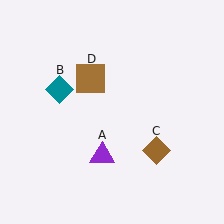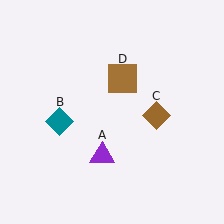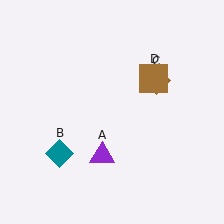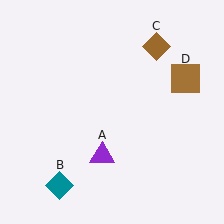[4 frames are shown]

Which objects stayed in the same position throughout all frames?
Purple triangle (object A) remained stationary.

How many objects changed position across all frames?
3 objects changed position: teal diamond (object B), brown diamond (object C), brown square (object D).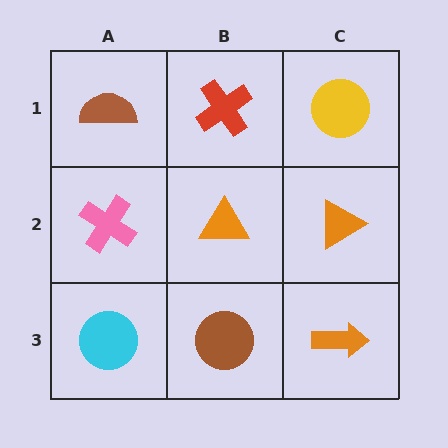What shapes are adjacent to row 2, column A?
A brown semicircle (row 1, column A), a cyan circle (row 3, column A), an orange triangle (row 2, column B).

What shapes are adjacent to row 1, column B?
An orange triangle (row 2, column B), a brown semicircle (row 1, column A), a yellow circle (row 1, column C).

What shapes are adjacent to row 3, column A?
A pink cross (row 2, column A), a brown circle (row 3, column B).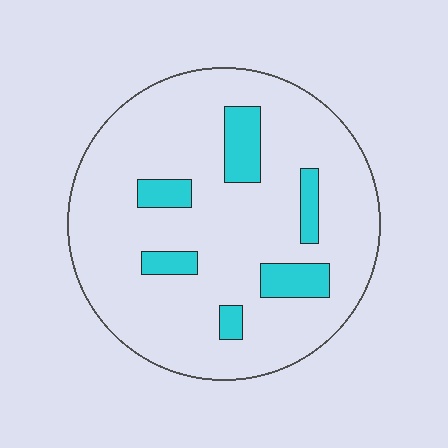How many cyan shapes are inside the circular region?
6.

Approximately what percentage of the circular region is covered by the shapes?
Approximately 15%.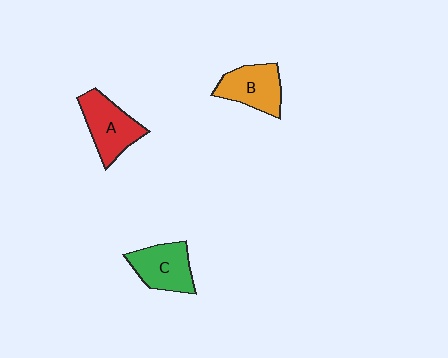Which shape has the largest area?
Shape A (red).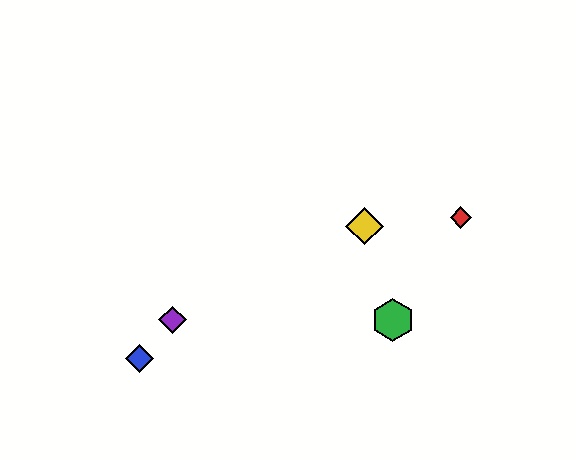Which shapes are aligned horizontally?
The green hexagon, the purple diamond are aligned horizontally.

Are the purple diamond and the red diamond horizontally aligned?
No, the purple diamond is at y≈320 and the red diamond is at y≈218.